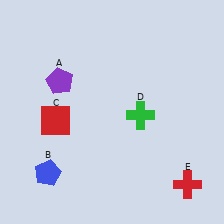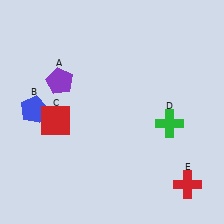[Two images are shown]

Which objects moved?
The objects that moved are: the blue pentagon (B), the green cross (D).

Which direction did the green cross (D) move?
The green cross (D) moved right.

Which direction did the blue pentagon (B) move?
The blue pentagon (B) moved up.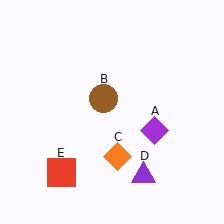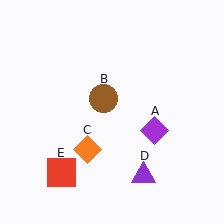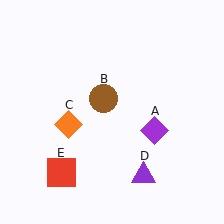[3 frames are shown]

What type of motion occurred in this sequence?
The orange diamond (object C) rotated clockwise around the center of the scene.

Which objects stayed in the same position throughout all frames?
Purple diamond (object A) and brown circle (object B) and purple triangle (object D) and red square (object E) remained stationary.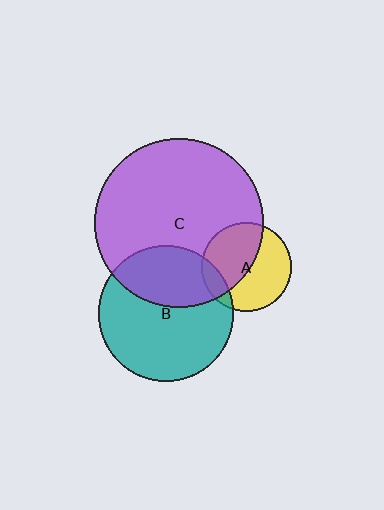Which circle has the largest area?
Circle C (purple).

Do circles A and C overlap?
Yes.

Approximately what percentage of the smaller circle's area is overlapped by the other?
Approximately 50%.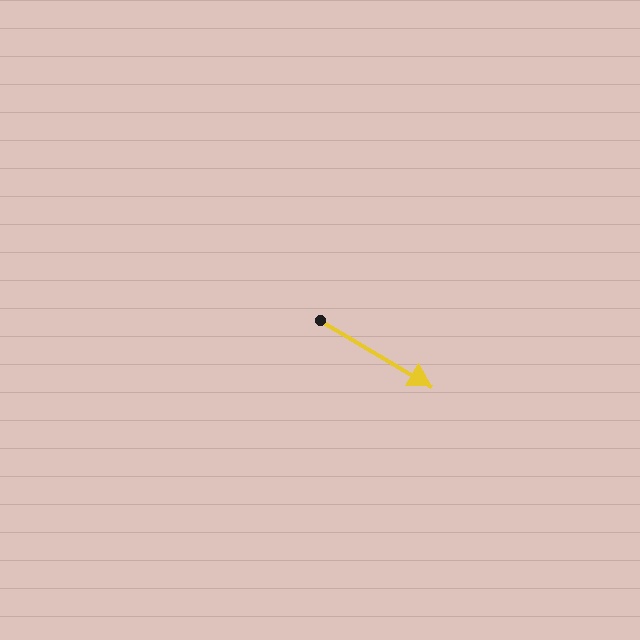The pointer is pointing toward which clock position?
Roughly 4 o'clock.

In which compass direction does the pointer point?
Southeast.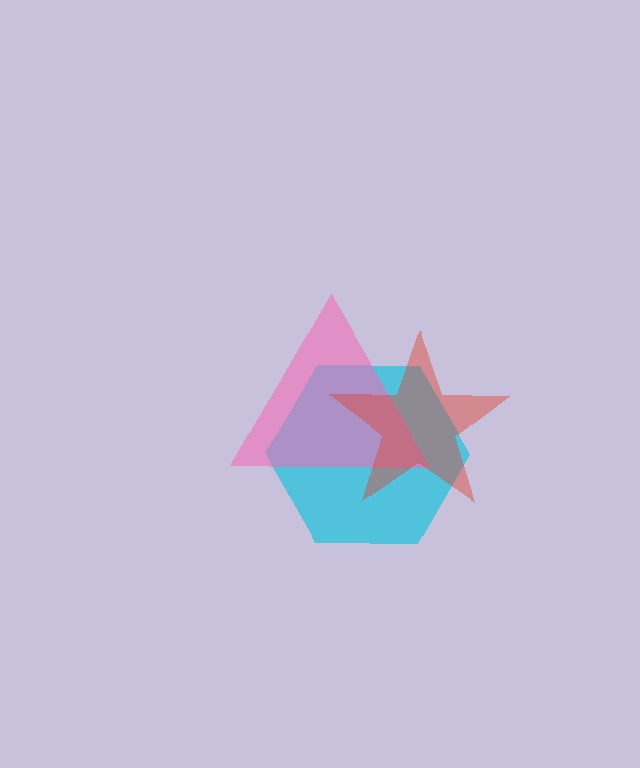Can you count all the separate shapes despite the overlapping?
Yes, there are 3 separate shapes.